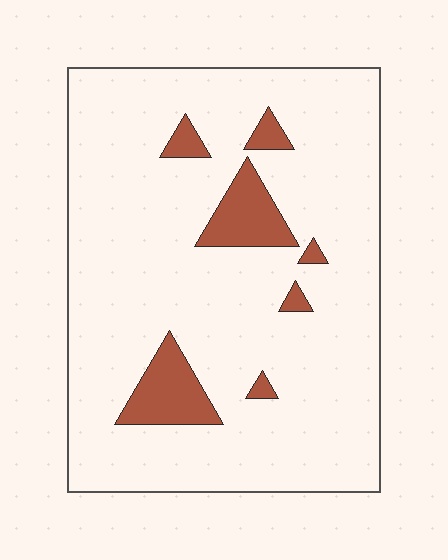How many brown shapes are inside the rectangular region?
7.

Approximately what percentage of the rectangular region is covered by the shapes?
Approximately 10%.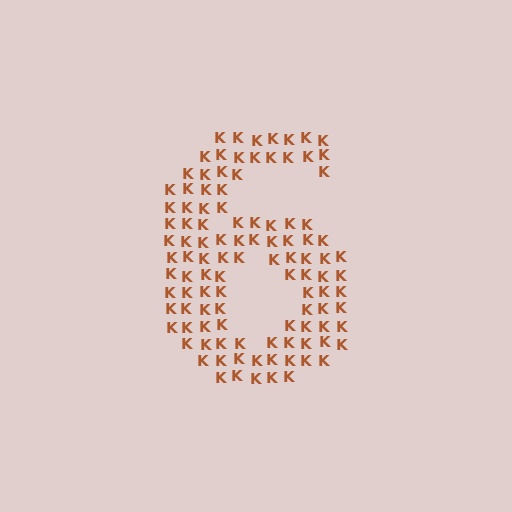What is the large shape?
The large shape is the digit 6.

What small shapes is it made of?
It is made of small letter K's.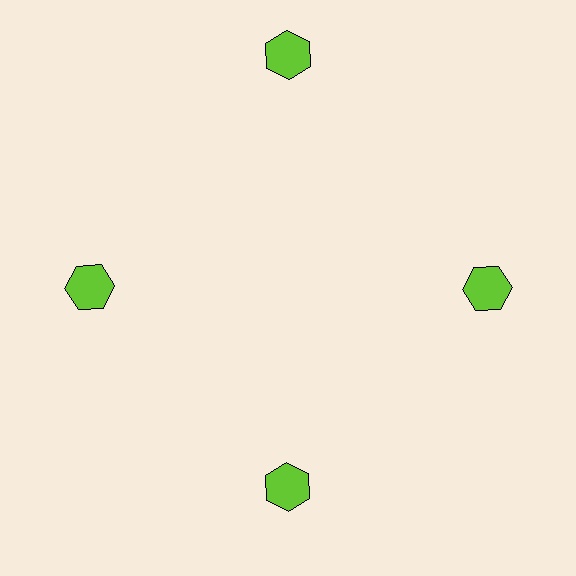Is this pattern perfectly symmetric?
No. The 4 lime hexagons are arranged in a ring, but one element near the 12 o'clock position is pushed outward from the center, breaking the 4-fold rotational symmetry.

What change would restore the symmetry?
The symmetry would be restored by moving it inward, back onto the ring so that all 4 hexagons sit at equal angles and equal distance from the center.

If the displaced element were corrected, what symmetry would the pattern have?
It would have 4-fold rotational symmetry — the pattern would map onto itself every 90 degrees.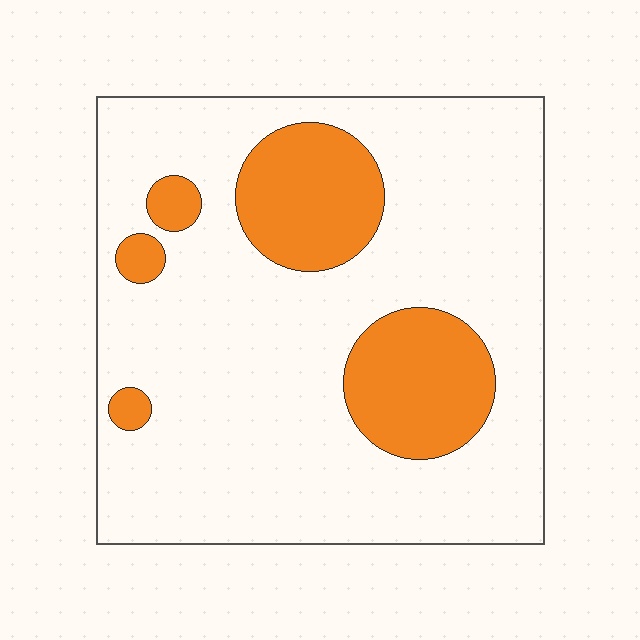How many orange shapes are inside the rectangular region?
5.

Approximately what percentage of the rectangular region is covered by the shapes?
Approximately 20%.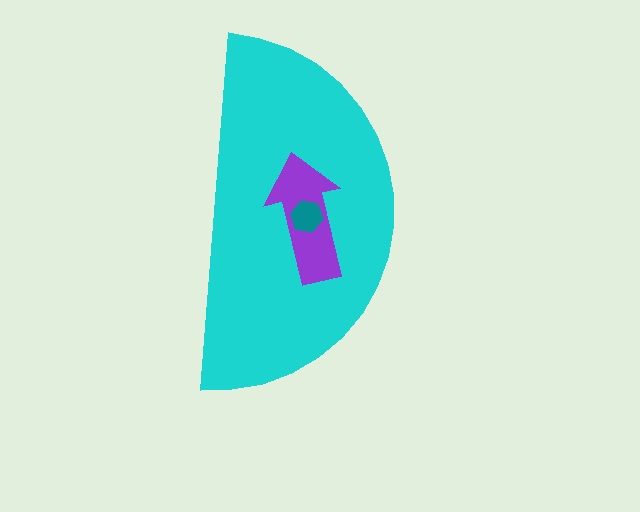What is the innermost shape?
The teal hexagon.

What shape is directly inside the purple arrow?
The teal hexagon.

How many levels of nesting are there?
3.